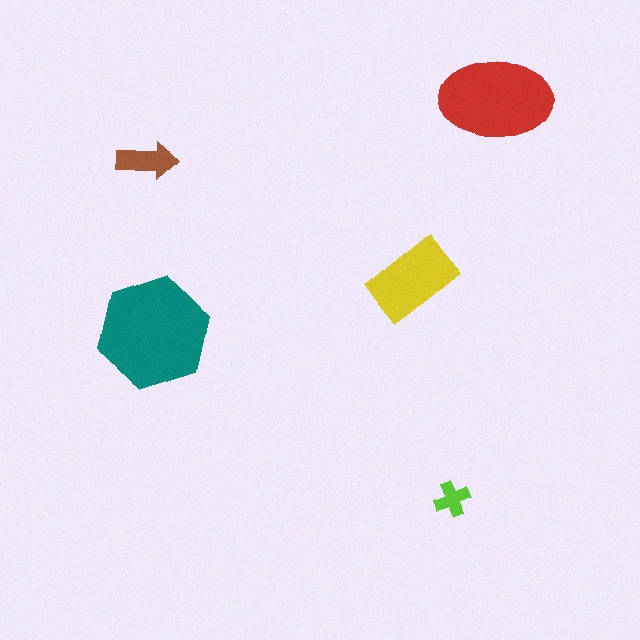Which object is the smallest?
The lime cross.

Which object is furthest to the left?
The brown arrow is leftmost.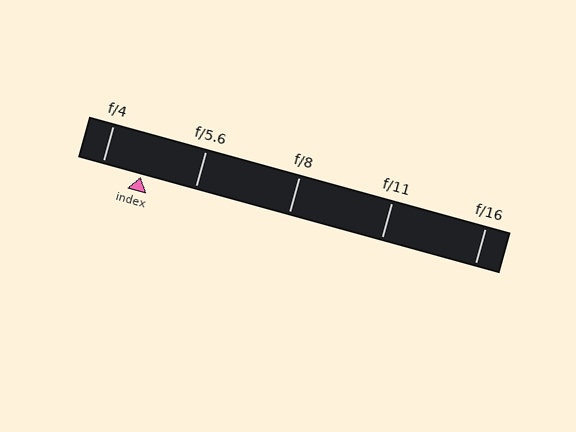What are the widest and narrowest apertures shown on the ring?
The widest aperture shown is f/4 and the narrowest is f/16.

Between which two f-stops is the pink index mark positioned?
The index mark is between f/4 and f/5.6.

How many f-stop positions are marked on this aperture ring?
There are 5 f-stop positions marked.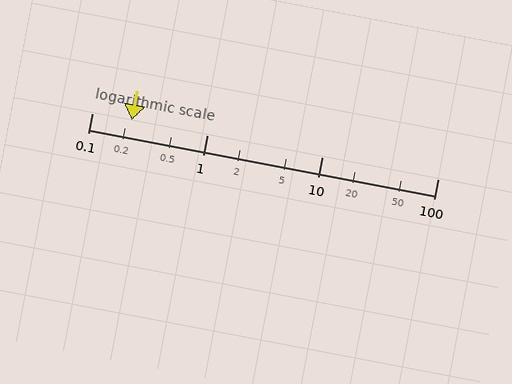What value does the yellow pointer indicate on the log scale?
The pointer indicates approximately 0.22.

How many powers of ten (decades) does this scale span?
The scale spans 3 decades, from 0.1 to 100.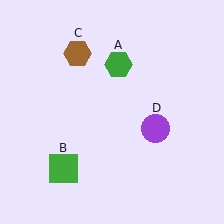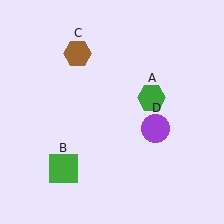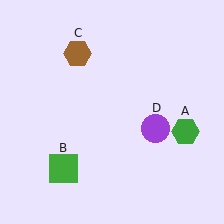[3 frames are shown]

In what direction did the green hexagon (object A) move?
The green hexagon (object A) moved down and to the right.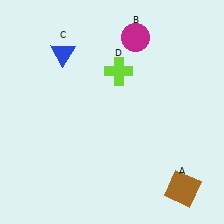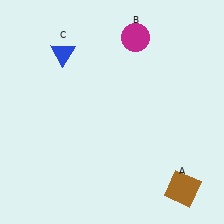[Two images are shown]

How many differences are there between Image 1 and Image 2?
There is 1 difference between the two images.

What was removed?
The lime cross (D) was removed in Image 2.